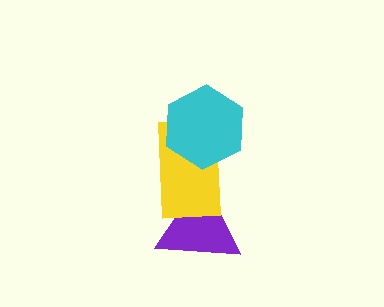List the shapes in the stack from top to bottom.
From top to bottom: the cyan hexagon, the yellow rectangle, the purple triangle.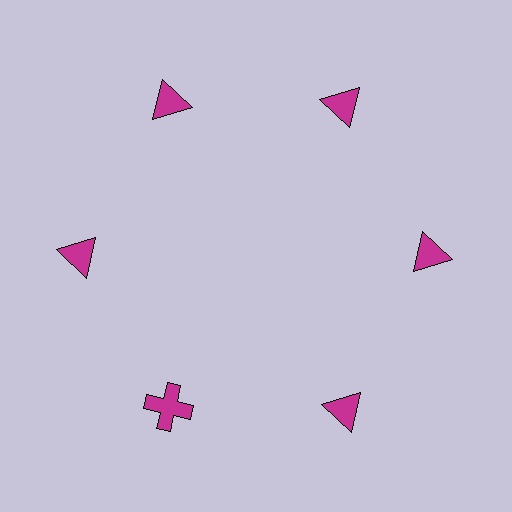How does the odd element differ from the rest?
It has a different shape: cross instead of triangle.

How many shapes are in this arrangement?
There are 6 shapes arranged in a ring pattern.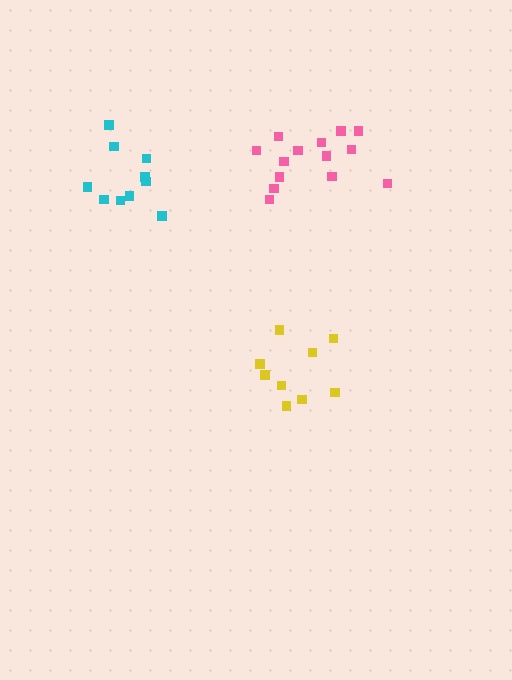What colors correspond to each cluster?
The clusters are colored: cyan, yellow, pink.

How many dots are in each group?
Group 1: 10 dots, Group 2: 9 dots, Group 3: 14 dots (33 total).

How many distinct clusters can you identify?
There are 3 distinct clusters.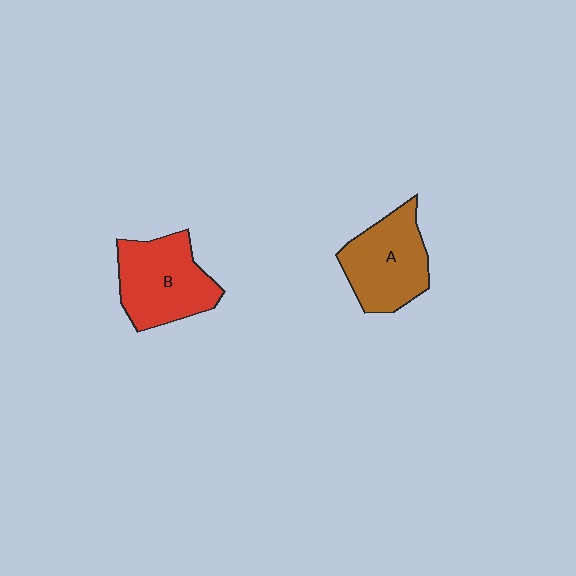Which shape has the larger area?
Shape B (red).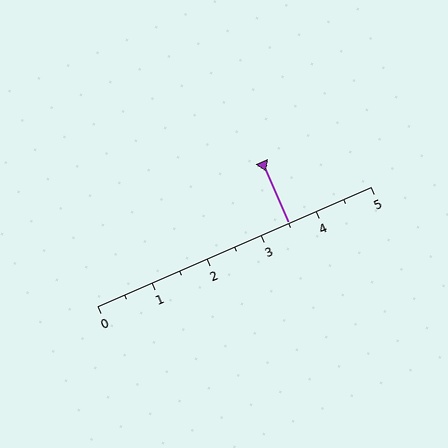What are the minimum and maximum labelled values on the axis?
The axis runs from 0 to 5.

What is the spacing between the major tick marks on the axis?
The major ticks are spaced 1 apart.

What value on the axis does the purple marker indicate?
The marker indicates approximately 3.5.